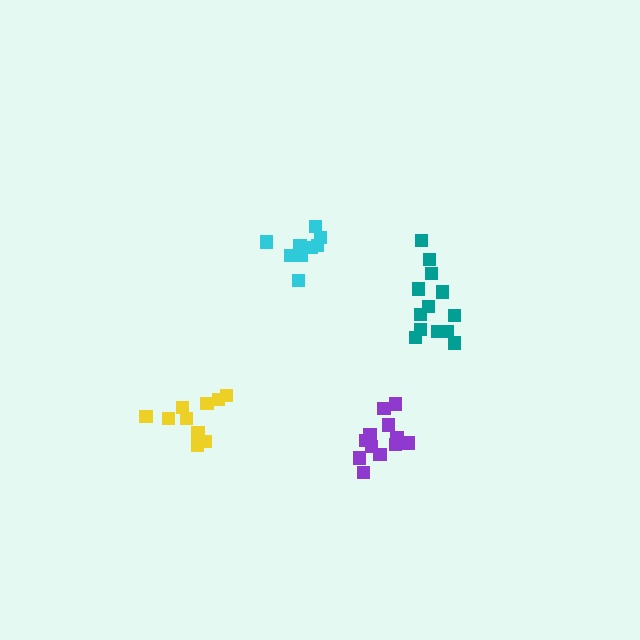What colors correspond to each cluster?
The clusters are colored: yellow, cyan, teal, purple.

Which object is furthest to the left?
The yellow cluster is leftmost.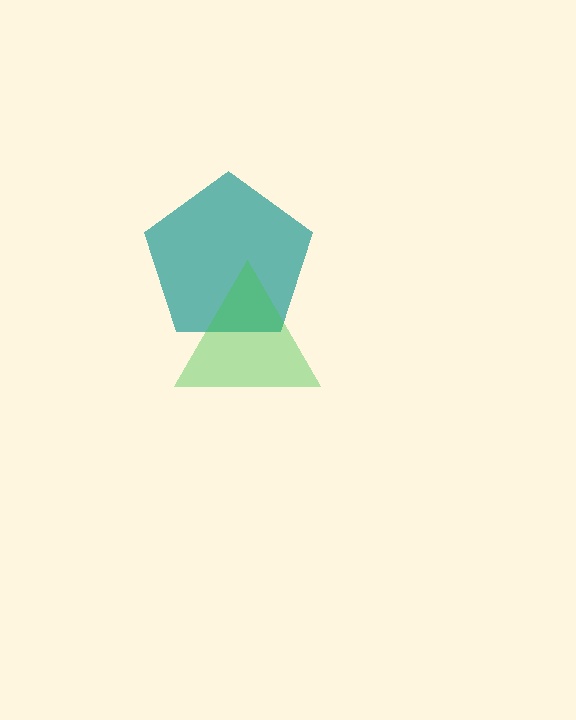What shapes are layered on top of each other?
The layered shapes are: a teal pentagon, a green triangle.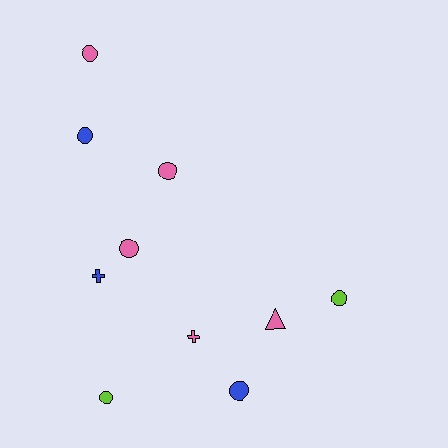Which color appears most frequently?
Pink, with 5 objects.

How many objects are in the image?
There are 10 objects.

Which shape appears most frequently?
Circle, with 7 objects.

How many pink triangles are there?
There is 1 pink triangle.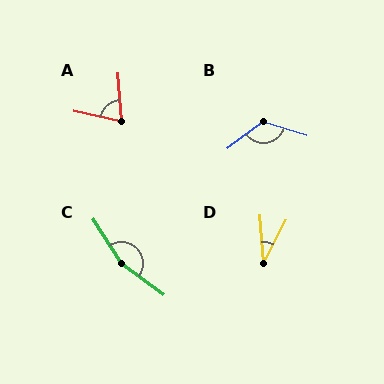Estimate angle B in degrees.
Approximately 125 degrees.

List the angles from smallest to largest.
D (31°), A (74°), B (125°), C (159°).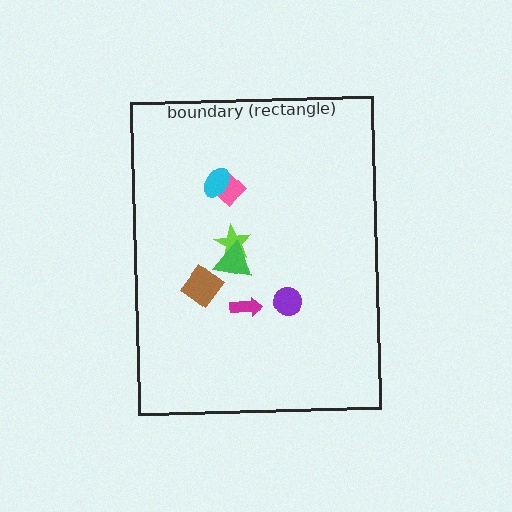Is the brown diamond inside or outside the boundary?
Inside.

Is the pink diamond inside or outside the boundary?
Inside.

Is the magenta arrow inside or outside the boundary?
Inside.